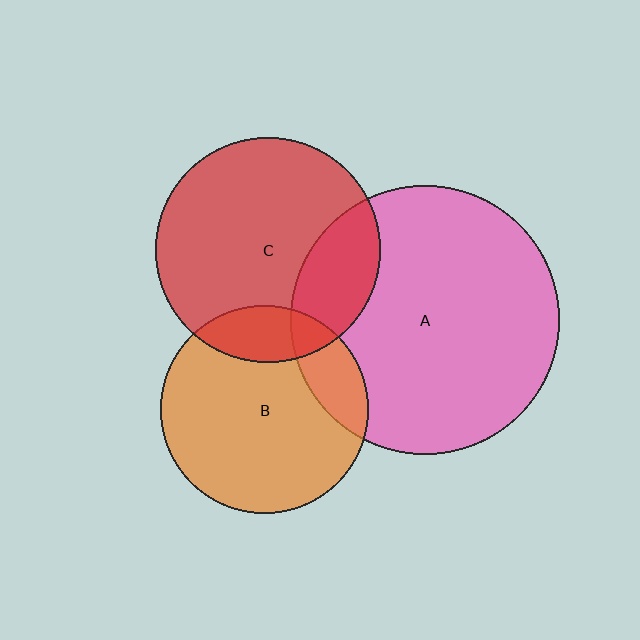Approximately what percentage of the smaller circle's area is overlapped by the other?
Approximately 15%.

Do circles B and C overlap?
Yes.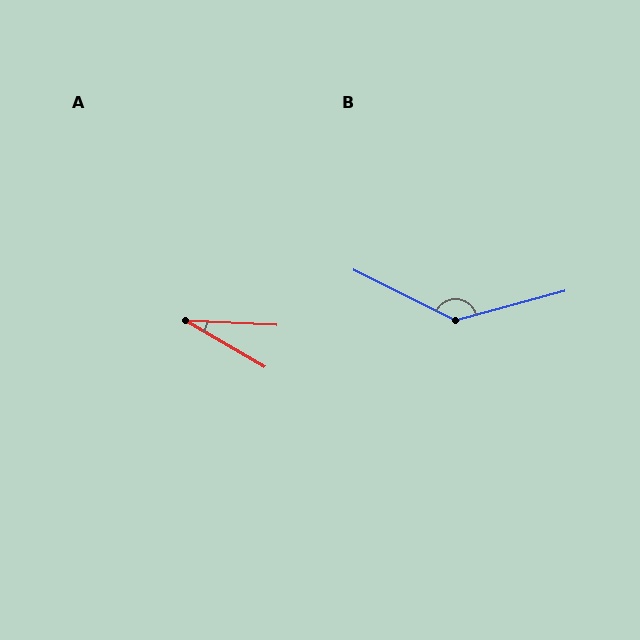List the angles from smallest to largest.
A (28°), B (138°).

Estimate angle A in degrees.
Approximately 28 degrees.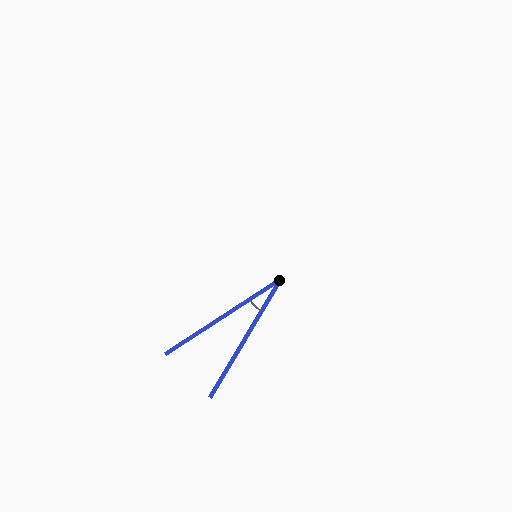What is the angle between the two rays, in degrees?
Approximately 26 degrees.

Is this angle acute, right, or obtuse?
It is acute.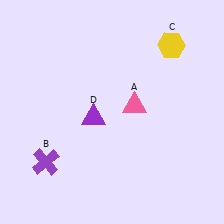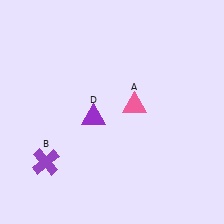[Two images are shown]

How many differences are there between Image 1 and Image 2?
There is 1 difference between the two images.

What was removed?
The yellow hexagon (C) was removed in Image 2.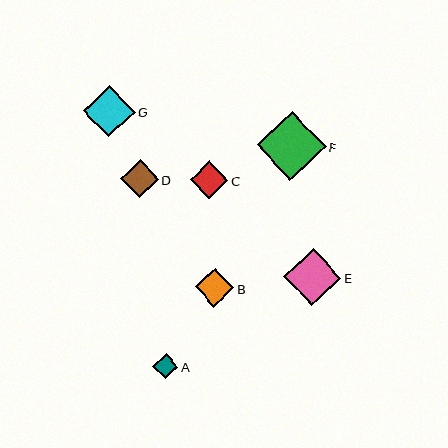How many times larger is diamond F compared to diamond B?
Diamond F is approximately 1.8 times the size of diamond B.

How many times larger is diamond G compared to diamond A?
Diamond G is approximately 2.0 times the size of diamond A.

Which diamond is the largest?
Diamond F is the largest with a size of approximately 68 pixels.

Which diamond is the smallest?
Diamond A is the smallest with a size of approximately 25 pixels.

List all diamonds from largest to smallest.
From largest to smallest: F, E, G, B, C, D, A.